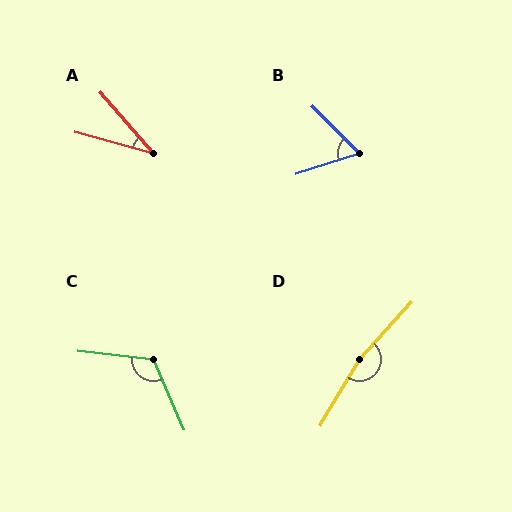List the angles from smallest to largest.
A (34°), B (63°), C (120°), D (168°).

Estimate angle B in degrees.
Approximately 63 degrees.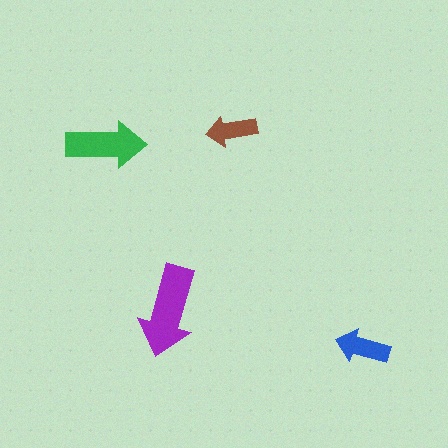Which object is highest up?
The brown arrow is topmost.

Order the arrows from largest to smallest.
the purple one, the green one, the blue one, the brown one.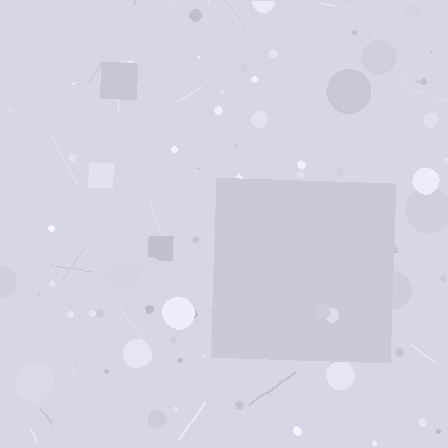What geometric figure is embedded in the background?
A square is embedded in the background.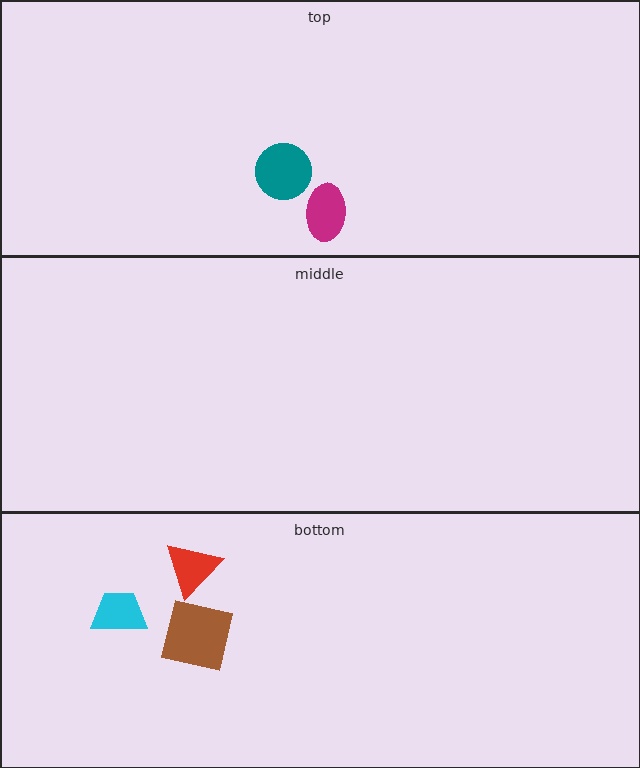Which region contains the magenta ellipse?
The top region.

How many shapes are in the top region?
2.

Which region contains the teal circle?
The top region.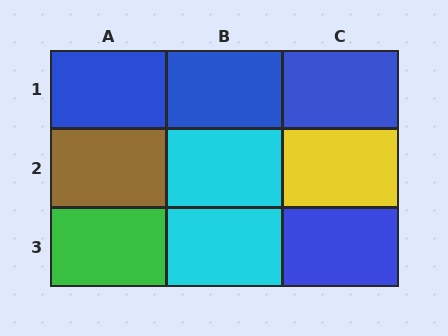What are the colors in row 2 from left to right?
Brown, cyan, yellow.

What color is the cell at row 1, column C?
Blue.